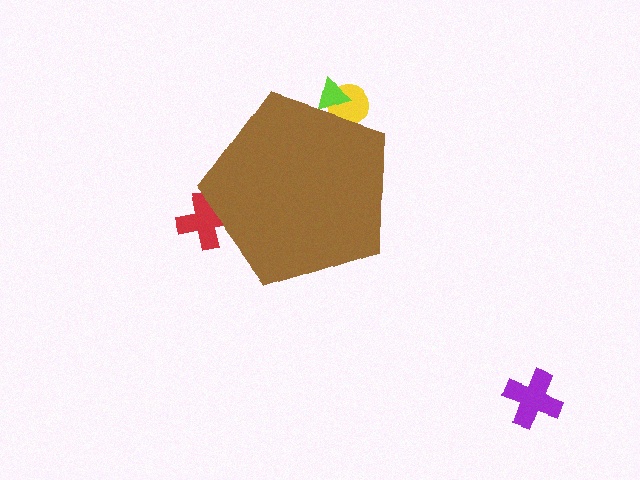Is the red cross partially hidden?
Yes, the red cross is partially hidden behind the brown pentagon.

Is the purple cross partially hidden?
No, the purple cross is fully visible.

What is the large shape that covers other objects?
A brown pentagon.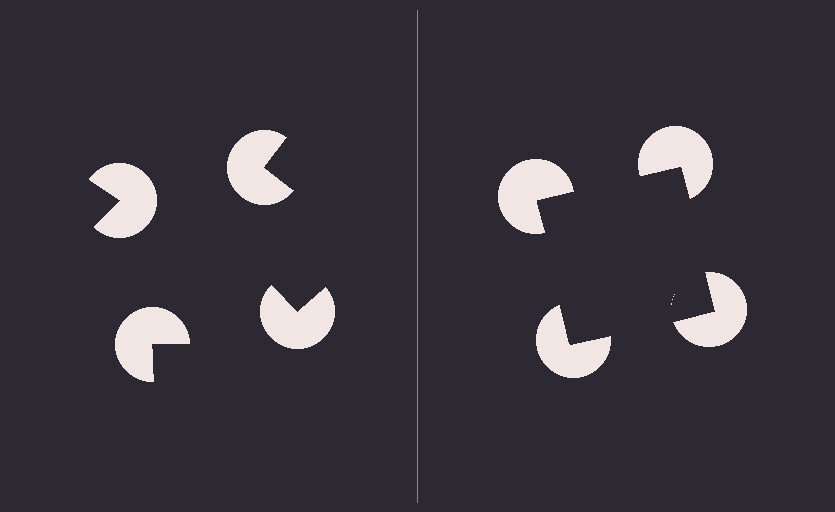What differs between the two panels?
The pac-man discs are positioned identically on both sides; only the wedge orientations differ. On the right they align to a square; on the left they are misaligned.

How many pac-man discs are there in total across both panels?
8 — 4 on each side.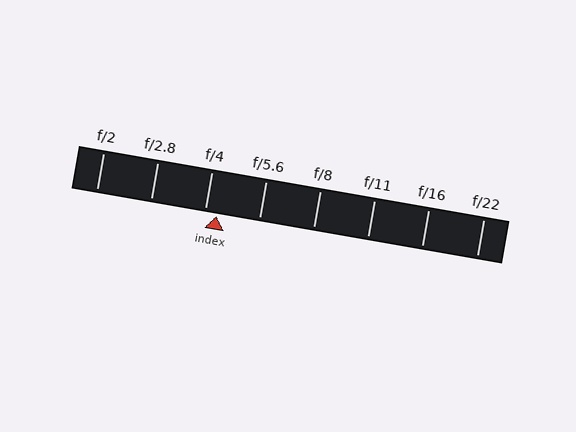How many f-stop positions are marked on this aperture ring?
There are 8 f-stop positions marked.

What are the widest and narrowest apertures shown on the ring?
The widest aperture shown is f/2 and the narrowest is f/22.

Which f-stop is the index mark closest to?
The index mark is closest to f/4.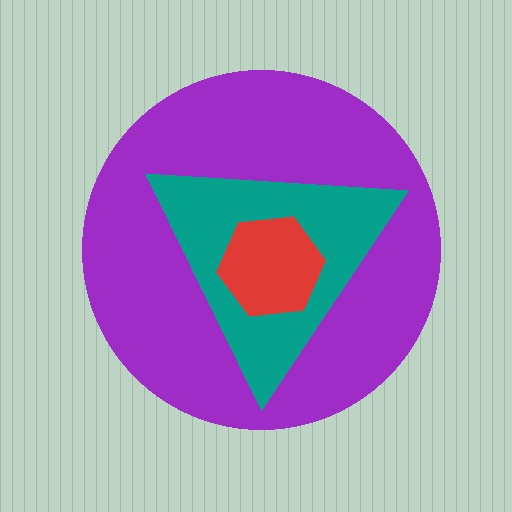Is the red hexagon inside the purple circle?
Yes.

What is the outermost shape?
The purple circle.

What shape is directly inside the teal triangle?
The red hexagon.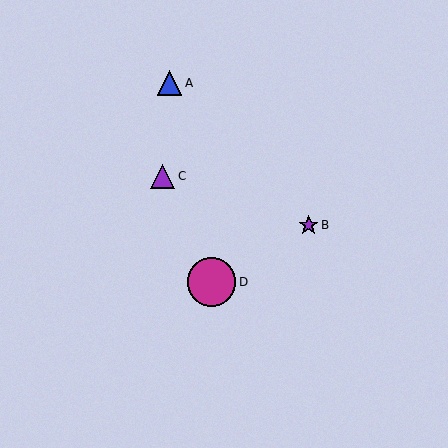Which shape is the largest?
The magenta circle (labeled D) is the largest.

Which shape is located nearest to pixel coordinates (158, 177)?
The purple triangle (labeled C) at (163, 176) is nearest to that location.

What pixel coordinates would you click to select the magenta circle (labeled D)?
Click at (212, 282) to select the magenta circle D.